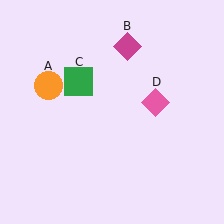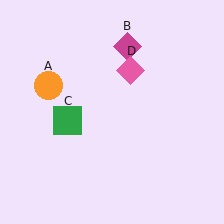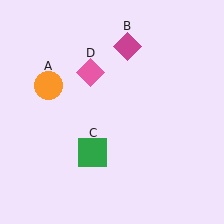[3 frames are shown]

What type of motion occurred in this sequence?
The green square (object C), pink diamond (object D) rotated counterclockwise around the center of the scene.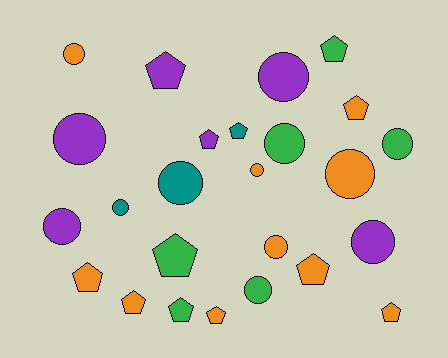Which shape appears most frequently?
Circle, with 13 objects.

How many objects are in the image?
There are 25 objects.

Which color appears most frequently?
Orange, with 10 objects.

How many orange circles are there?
There are 4 orange circles.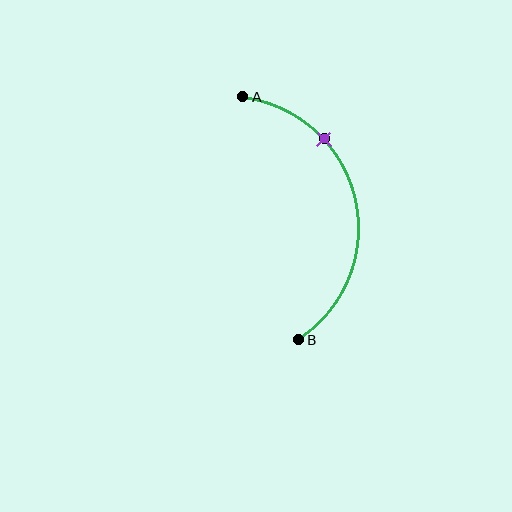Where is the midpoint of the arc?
The arc midpoint is the point on the curve farthest from the straight line joining A and B. It sits to the right of that line.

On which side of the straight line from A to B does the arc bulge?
The arc bulges to the right of the straight line connecting A and B.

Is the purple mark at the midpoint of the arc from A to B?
No. The purple mark lies on the arc but is closer to endpoint A. The arc midpoint would be at the point on the curve equidistant along the arc from both A and B.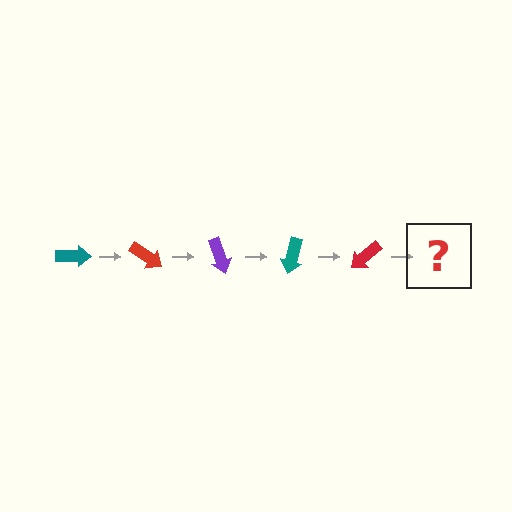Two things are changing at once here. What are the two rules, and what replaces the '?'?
The two rules are that it rotates 35 degrees each step and the color cycles through teal, red, and purple. The '?' should be a purple arrow, rotated 175 degrees from the start.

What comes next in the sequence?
The next element should be a purple arrow, rotated 175 degrees from the start.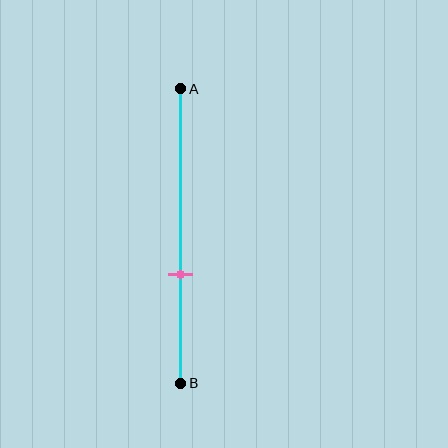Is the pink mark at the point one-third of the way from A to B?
No, the mark is at about 65% from A, not at the 33% one-third point.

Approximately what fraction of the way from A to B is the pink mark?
The pink mark is approximately 65% of the way from A to B.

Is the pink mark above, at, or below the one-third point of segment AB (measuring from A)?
The pink mark is below the one-third point of segment AB.